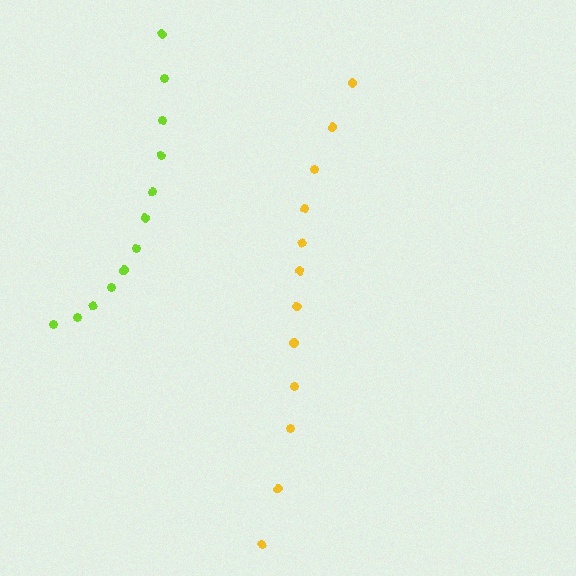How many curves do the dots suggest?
There are 2 distinct paths.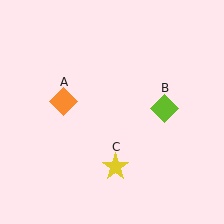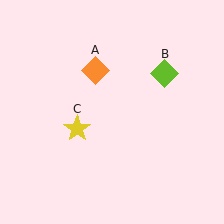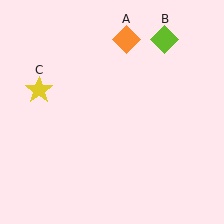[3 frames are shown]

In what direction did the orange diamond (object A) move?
The orange diamond (object A) moved up and to the right.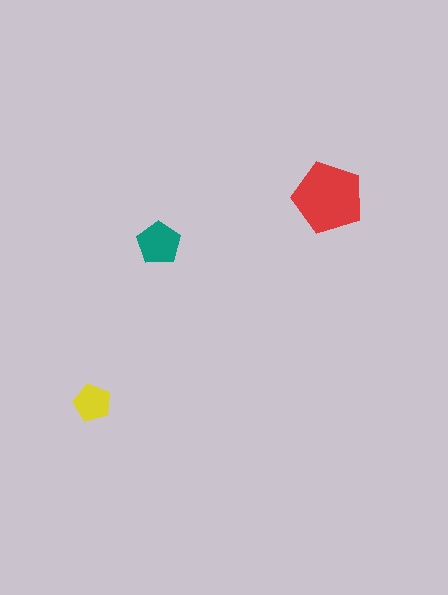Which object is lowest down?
The yellow pentagon is bottommost.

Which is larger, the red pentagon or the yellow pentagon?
The red one.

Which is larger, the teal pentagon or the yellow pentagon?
The teal one.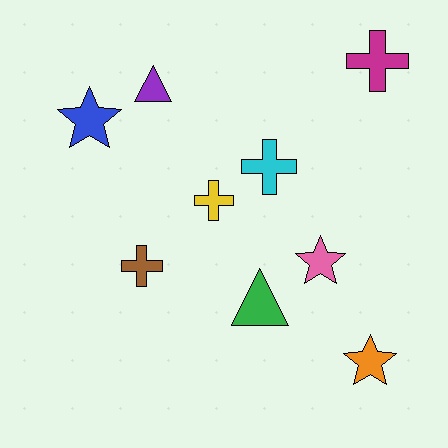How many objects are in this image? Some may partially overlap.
There are 9 objects.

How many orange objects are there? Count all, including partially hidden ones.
There is 1 orange object.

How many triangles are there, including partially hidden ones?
There are 2 triangles.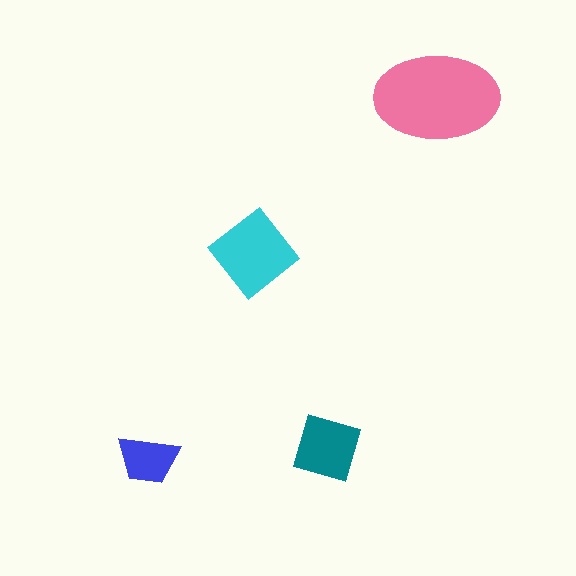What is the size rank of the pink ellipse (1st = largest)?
1st.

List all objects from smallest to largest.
The blue trapezoid, the teal diamond, the cyan diamond, the pink ellipse.